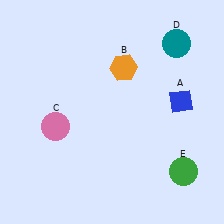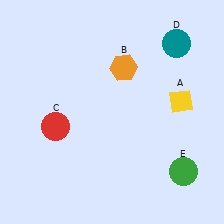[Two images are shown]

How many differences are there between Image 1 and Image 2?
There are 2 differences between the two images.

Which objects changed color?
A changed from blue to yellow. C changed from pink to red.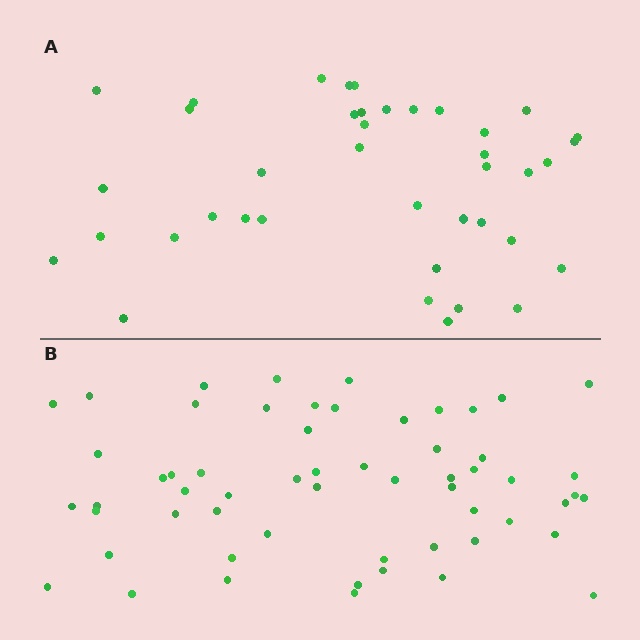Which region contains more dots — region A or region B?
Region B (the bottom region) has more dots.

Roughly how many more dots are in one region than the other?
Region B has approximately 20 more dots than region A.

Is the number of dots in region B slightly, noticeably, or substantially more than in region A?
Region B has substantially more. The ratio is roughly 1.4 to 1.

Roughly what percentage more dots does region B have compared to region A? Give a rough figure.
About 45% more.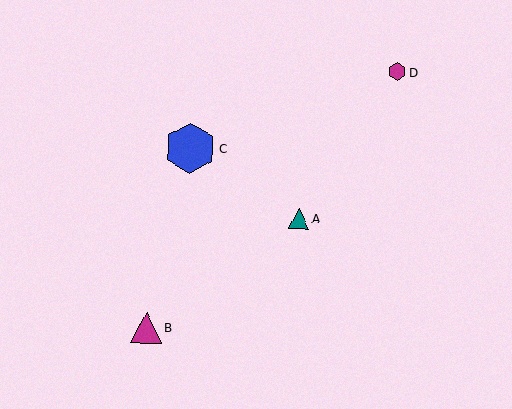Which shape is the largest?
The blue hexagon (labeled C) is the largest.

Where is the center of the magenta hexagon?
The center of the magenta hexagon is at (397, 72).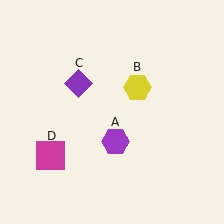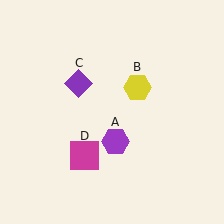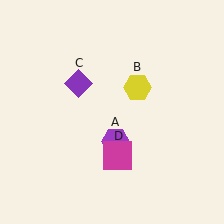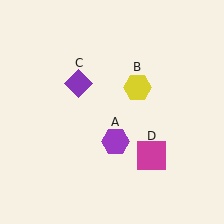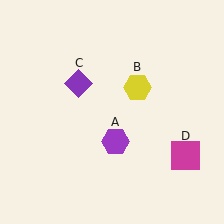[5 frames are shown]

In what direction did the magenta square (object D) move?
The magenta square (object D) moved right.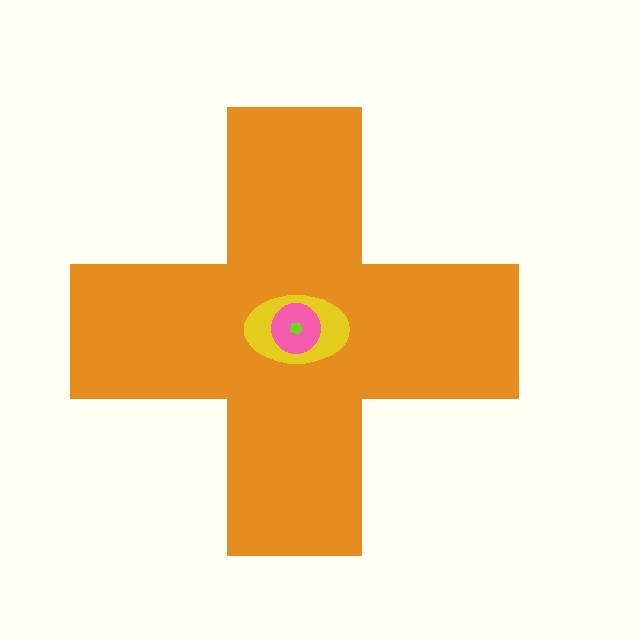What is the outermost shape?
The orange cross.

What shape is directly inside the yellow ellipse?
The pink circle.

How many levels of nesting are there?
4.